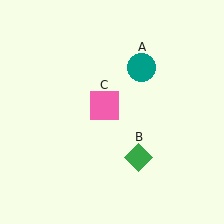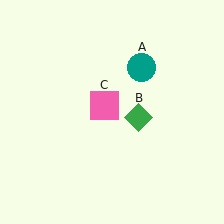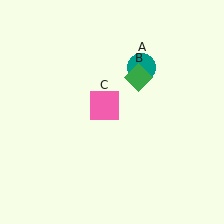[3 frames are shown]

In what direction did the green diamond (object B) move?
The green diamond (object B) moved up.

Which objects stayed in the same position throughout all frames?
Teal circle (object A) and pink square (object C) remained stationary.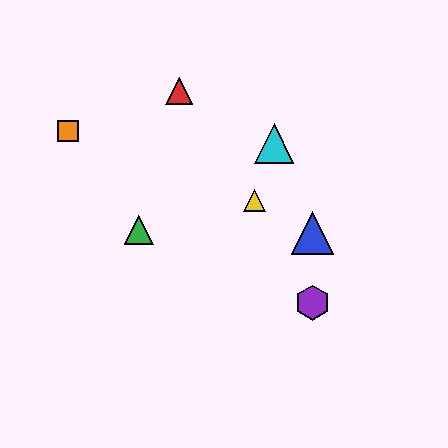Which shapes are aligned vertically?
The blue triangle, the purple hexagon are aligned vertically.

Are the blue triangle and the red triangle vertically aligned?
No, the blue triangle is at x≈313 and the red triangle is at x≈179.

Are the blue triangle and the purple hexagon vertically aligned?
Yes, both are at x≈313.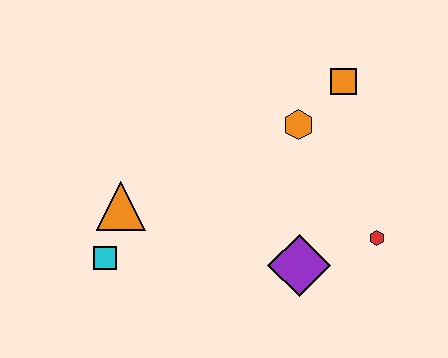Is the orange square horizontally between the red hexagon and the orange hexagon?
Yes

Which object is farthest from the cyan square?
The orange square is farthest from the cyan square.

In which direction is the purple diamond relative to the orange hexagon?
The purple diamond is below the orange hexagon.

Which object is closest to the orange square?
The orange hexagon is closest to the orange square.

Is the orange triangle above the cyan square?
Yes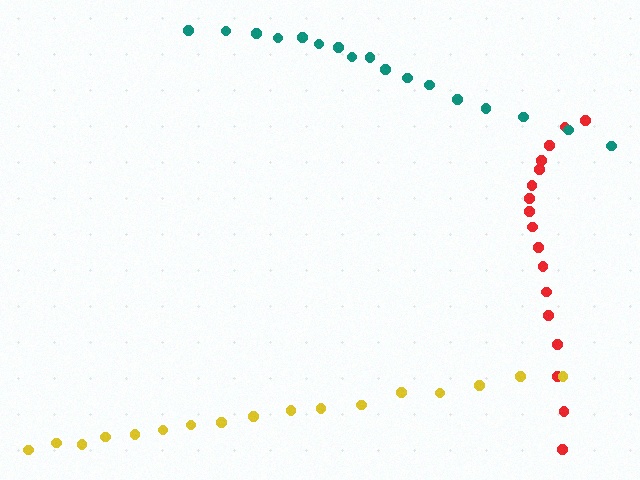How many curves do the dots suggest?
There are 3 distinct paths.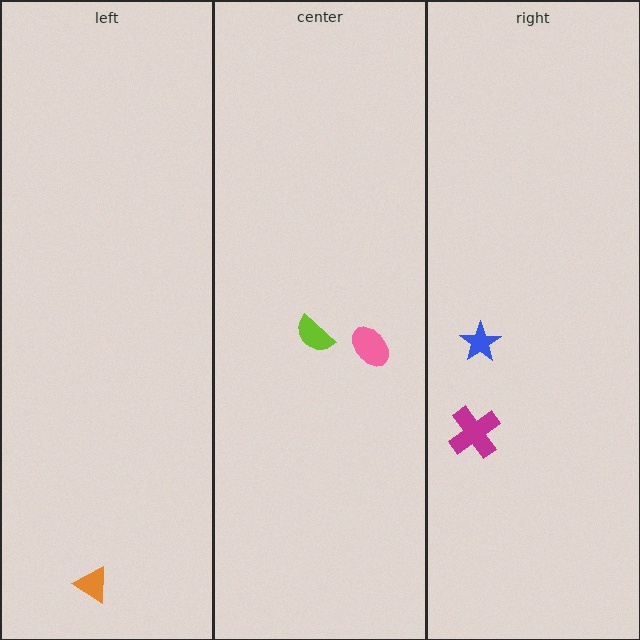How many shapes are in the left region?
1.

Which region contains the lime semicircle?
The center region.